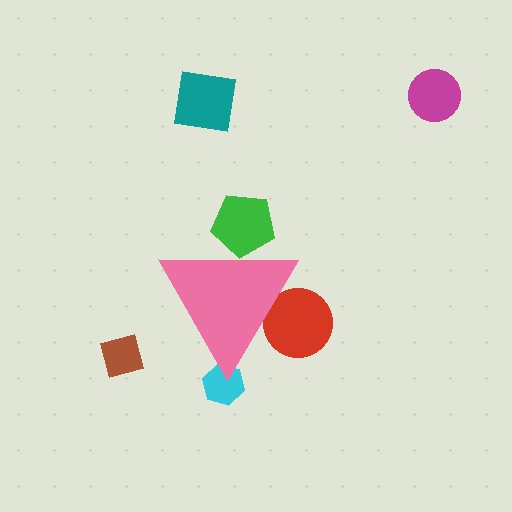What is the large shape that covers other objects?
A pink triangle.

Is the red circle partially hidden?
Yes, the red circle is partially hidden behind the pink triangle.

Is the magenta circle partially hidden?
No, the magenta circle is fully visible.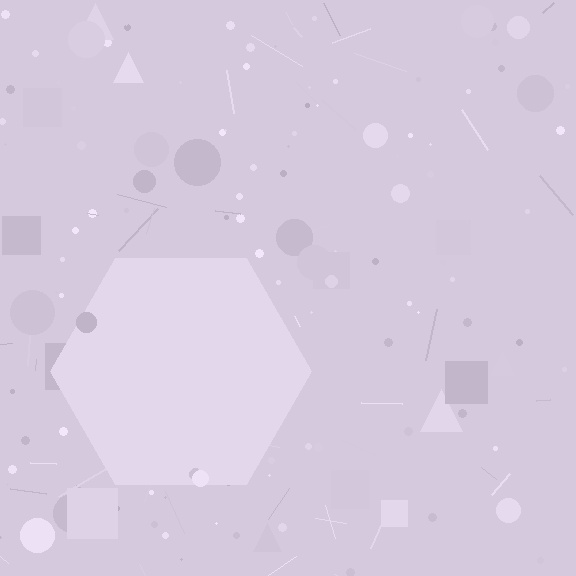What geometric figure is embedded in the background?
A hexagon is embedded in the background.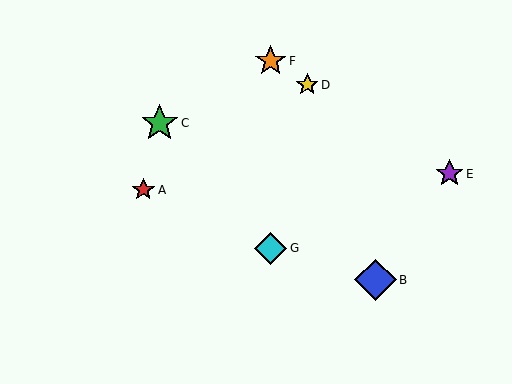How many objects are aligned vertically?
2 objects (F, G) are aligned vertically.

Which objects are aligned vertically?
Objects F, G are aligned vertically.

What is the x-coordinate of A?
Object A is at x≈143.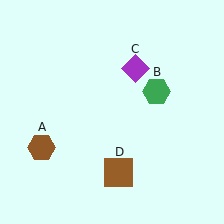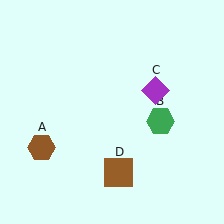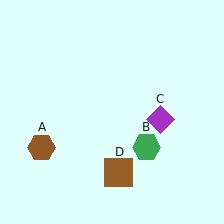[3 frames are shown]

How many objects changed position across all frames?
2 objects changed position: green hexagon (object B), purple diamond (object C).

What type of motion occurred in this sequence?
The green hexagon (object B), purple diamond (object C) rotated clockwise around the center of the scene.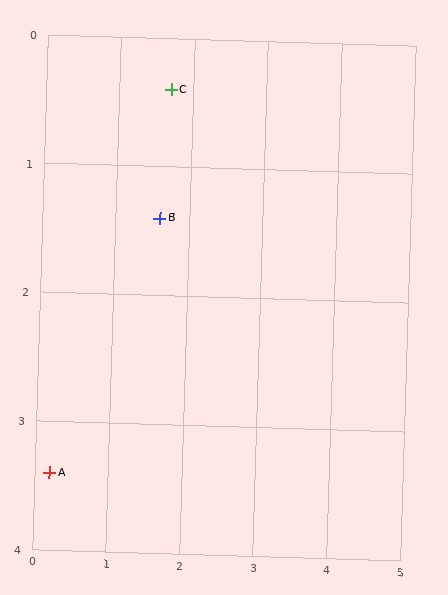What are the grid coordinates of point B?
Point B is at approximately (1.6, 1.4).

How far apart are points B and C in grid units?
Points B and C are about 1.0 grid units apart.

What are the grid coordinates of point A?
Point A is at approximately (0.2, 3.4).